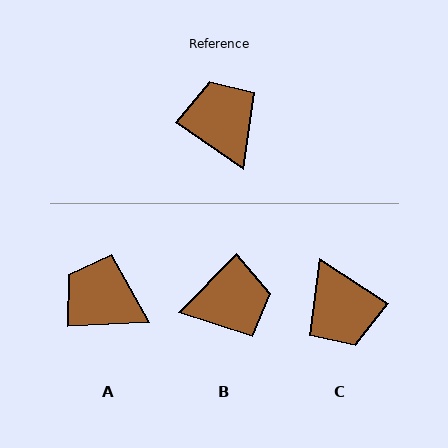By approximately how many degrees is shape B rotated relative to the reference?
Approximately 100 degrees clockwise.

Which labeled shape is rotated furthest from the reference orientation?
C, about 179 degrees away.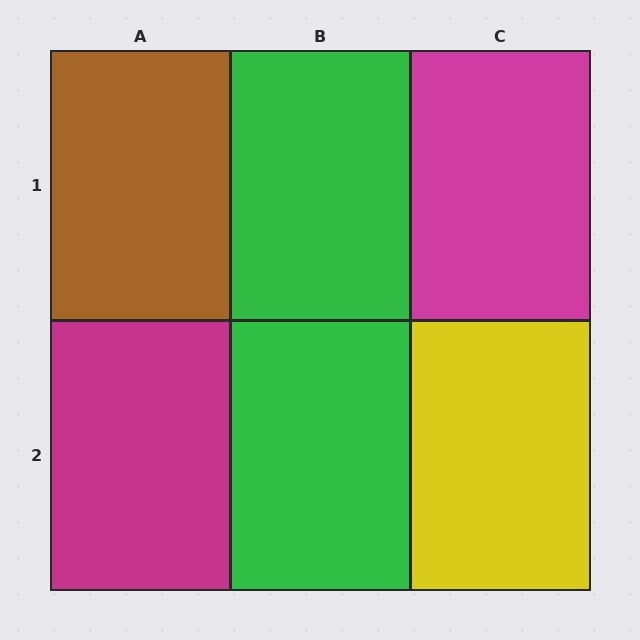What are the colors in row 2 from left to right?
Magenta, green, yellow.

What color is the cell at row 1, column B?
Green.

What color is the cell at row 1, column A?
Brown.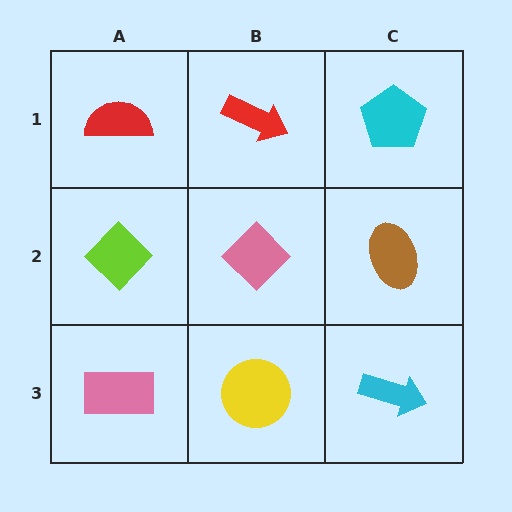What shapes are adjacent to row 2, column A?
A red semicircle (row 1, column A), a pink rectangle (row 3, column A), a pink diamond (row 2, column B).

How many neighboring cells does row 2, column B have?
4.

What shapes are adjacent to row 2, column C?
A cyan pentagon (row 1, column C), a cyan arrow (row 3, column C), a pink diamond (row 2, column B).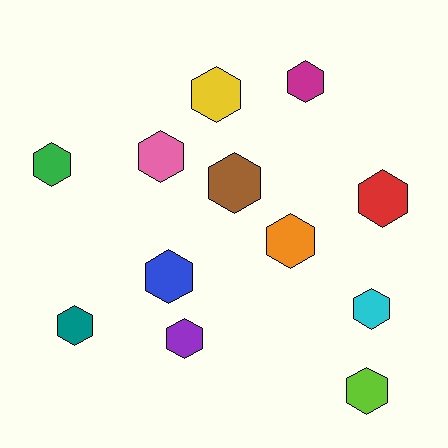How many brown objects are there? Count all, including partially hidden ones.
There is 1 brown object.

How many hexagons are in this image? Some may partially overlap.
There are 12 hexagons.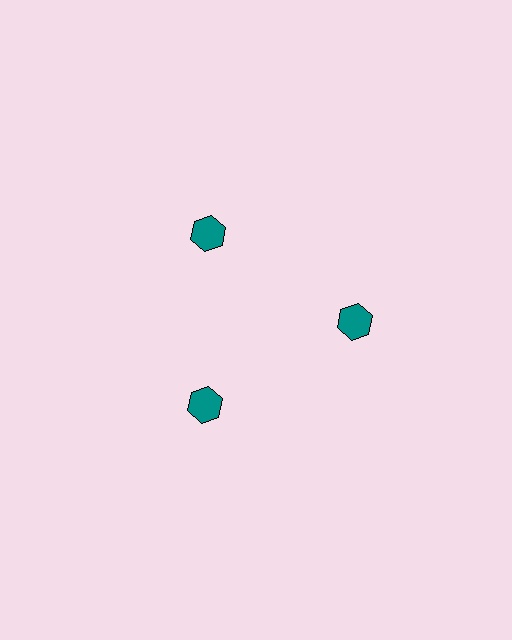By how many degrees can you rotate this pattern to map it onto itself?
The pattern maps onto itself every 120 degrees of rotation.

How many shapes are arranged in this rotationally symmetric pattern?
There are 3 shapes, arranged in 3 groups of 1.